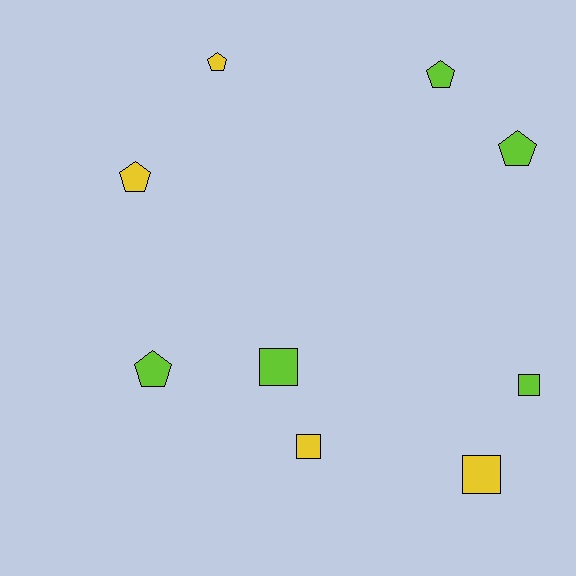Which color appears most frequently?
Lime, with 5 objects.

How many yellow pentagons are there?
There are 2 yellow pentagons.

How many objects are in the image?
There are 9 objects.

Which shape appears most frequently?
Pentagon, with 5 objects.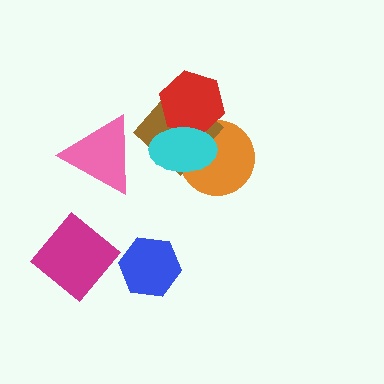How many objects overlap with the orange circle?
3 objects overlap with the orange circle.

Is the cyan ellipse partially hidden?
No, no other shape covers it.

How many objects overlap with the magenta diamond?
0 objects overlap with the magenta diamond.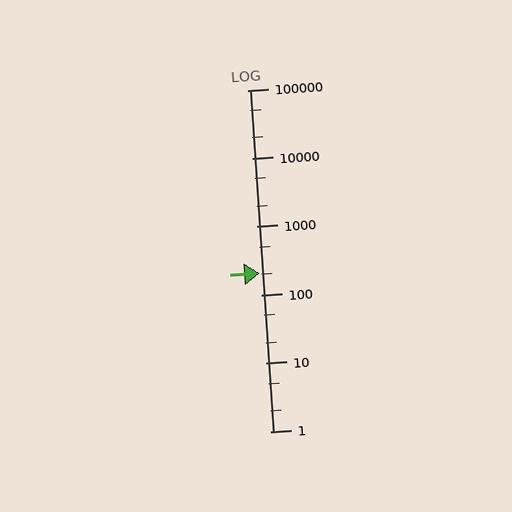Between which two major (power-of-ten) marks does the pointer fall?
The pointer is between 100 and 1000.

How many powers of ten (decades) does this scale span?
The scale spans 5 decades, from 1 to 100000.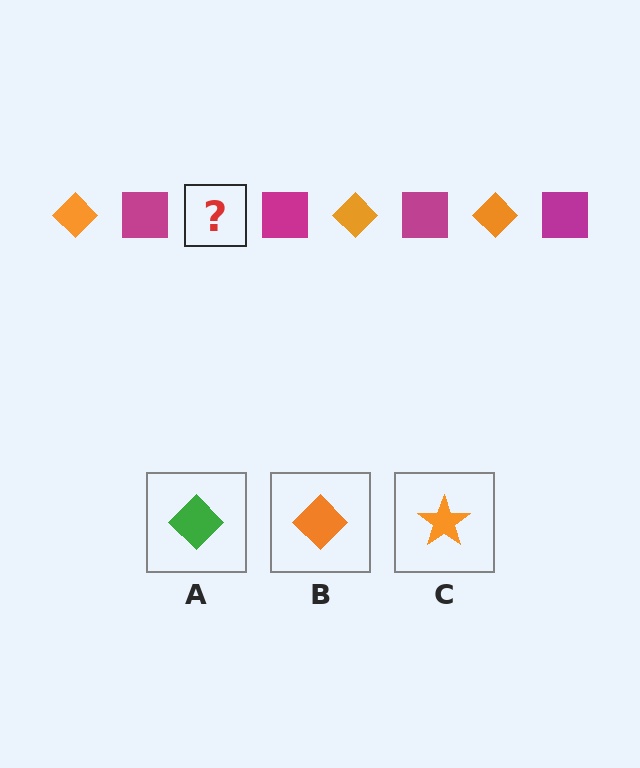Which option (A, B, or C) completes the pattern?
B.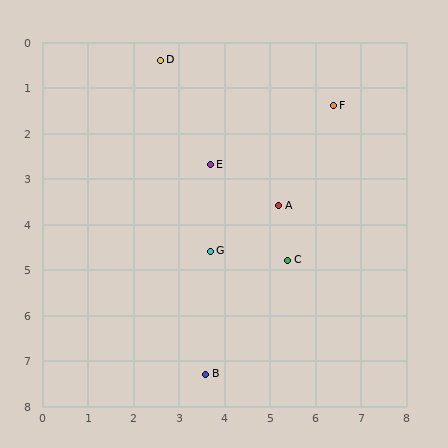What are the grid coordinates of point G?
Point G is at approximately (3.7, 4.6).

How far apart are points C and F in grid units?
Points C and F are about 3.5 grid units apart.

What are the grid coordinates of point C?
Point C is at approximately (5.4, 4.8).